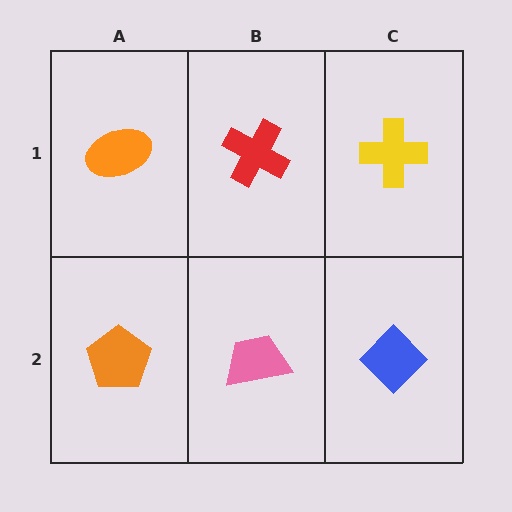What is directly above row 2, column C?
A yellow cross.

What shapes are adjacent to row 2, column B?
A red cross (row 1, column B), an orange pentagon (row 2, column A), a blue diamond (row 2, column C).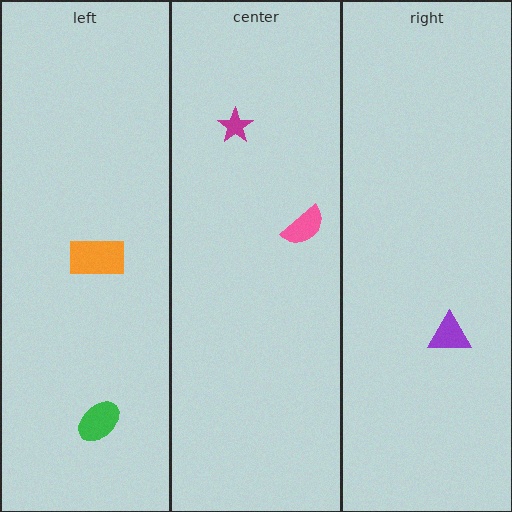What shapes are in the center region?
The magenta star, the pink semicircle.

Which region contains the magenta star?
The center region.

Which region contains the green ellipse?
The left region.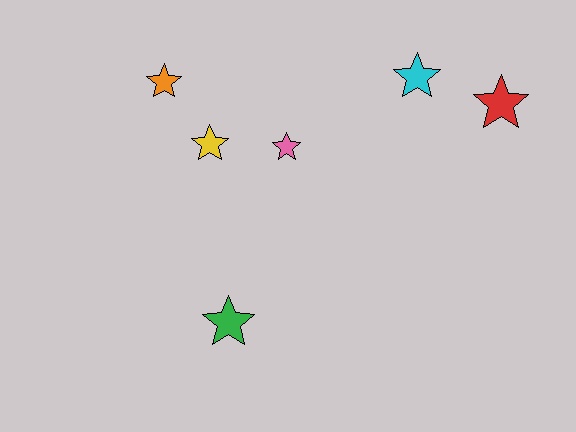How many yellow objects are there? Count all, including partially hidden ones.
There is 1 yellow object.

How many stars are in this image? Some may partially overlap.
There are 6 stars.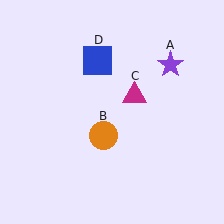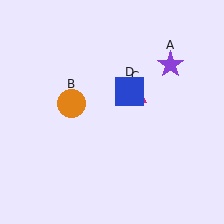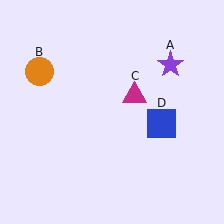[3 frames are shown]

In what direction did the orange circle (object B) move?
The orange circle (object B) moved up and to the left.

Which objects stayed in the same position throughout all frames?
Purple star (object A) and magenta triangle (object C) remained stationary.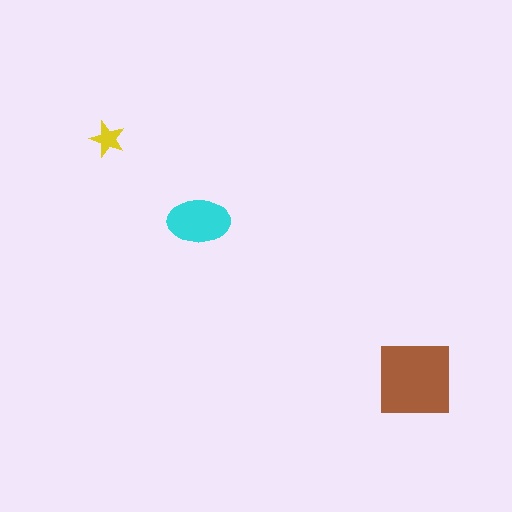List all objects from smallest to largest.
The yellow star, the cyan ellipse, the brown square.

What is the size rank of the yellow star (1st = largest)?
3rd.